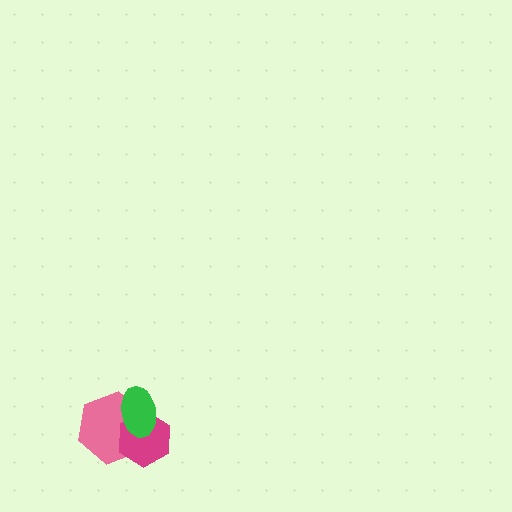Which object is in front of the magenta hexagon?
The green ellipse is in front of the magenta hexagon.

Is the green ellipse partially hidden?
No, no other shape covers it.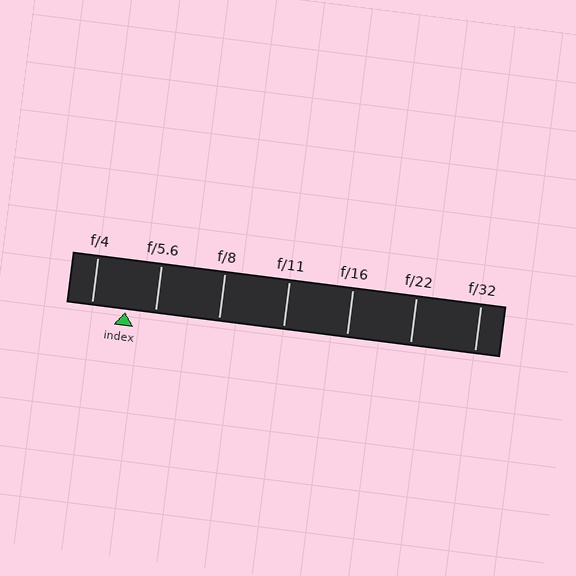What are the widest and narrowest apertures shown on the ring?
The widest aperture shown is f/4 and the narrowest is f/32.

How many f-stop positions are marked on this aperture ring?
There are 7 f-stop positions marked.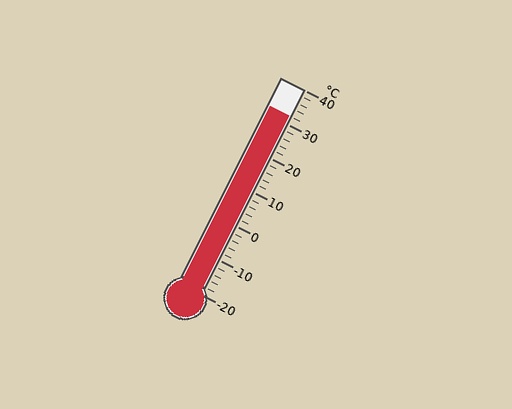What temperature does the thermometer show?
The thermometer shows approximately 32°C.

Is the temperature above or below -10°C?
The temperature is above -10°C.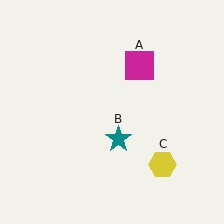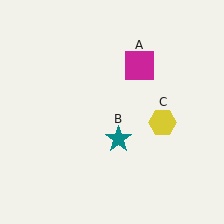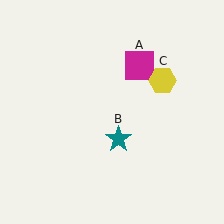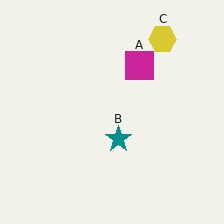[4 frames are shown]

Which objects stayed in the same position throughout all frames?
Magenta square (object A) and teal star (object B) remained stationary.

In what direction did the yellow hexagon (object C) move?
The yellow hexagon (object C) moved up.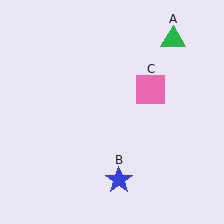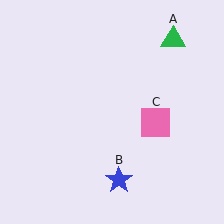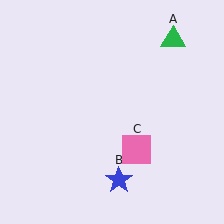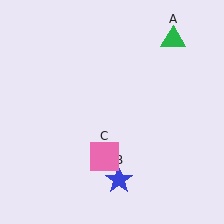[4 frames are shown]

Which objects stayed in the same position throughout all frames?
Green triangle (object A) and blue star (object B) remained stationary.